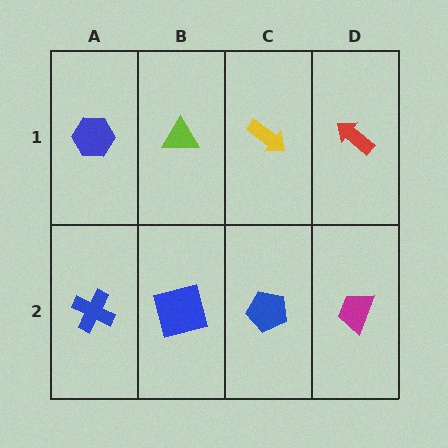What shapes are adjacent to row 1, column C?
A blue pentagon (row 2, column C), a lime triangle (row 1, column B), a red arrow (row 1, column D).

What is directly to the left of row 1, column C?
A lime triangle.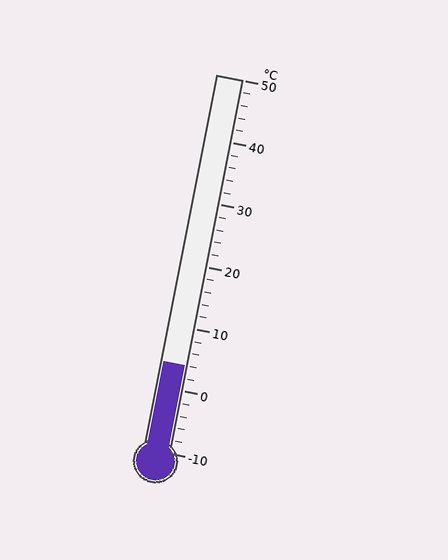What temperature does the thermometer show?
The thermometer shows approximately 4°C.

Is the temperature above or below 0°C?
The temperature is above 0°C.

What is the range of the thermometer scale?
The thermometer scale ranges from -10°C to 50°C.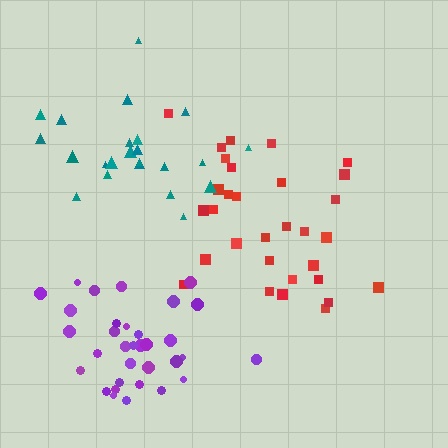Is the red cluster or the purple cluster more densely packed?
Purple.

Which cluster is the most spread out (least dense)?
Teal.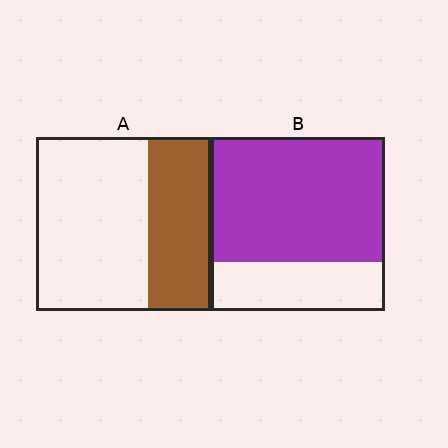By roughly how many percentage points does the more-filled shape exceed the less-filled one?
By roughly 35 percentage points (B over A).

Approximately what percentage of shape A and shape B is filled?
A is approximately 35% and B is approximately 70%.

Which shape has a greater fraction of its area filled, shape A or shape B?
Shape B.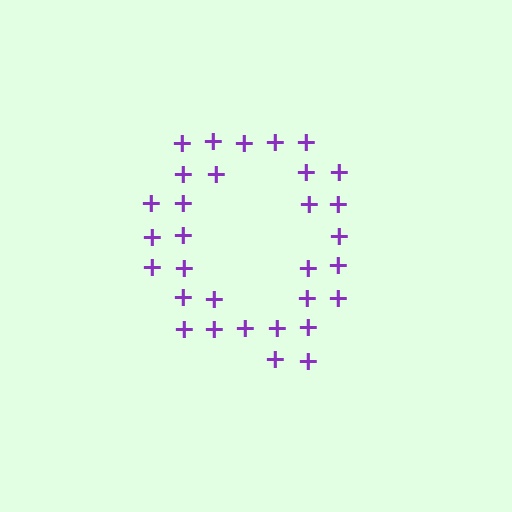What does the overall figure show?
The overall figure shows the letter Q.